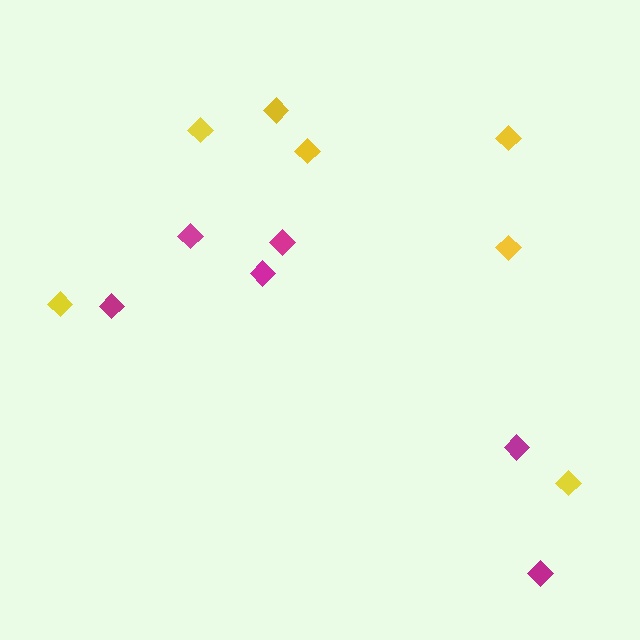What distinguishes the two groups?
There are 2 groups: one group of yellow diamonds (7) and one group of magenta diamonds (6).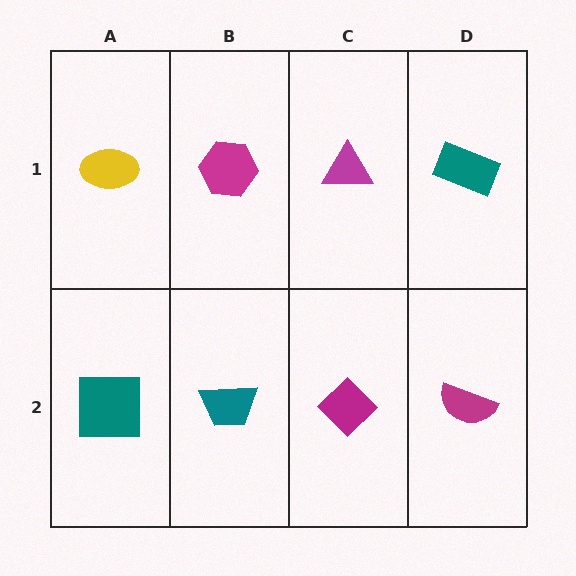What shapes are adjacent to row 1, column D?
A magenta semicircle (row 2, column D), a magenta triangle (row 1, column C).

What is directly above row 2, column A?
A yellow ellipse.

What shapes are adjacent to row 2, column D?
A teal rectangle (row 1, column D), a magenta diamond (row 2, column C).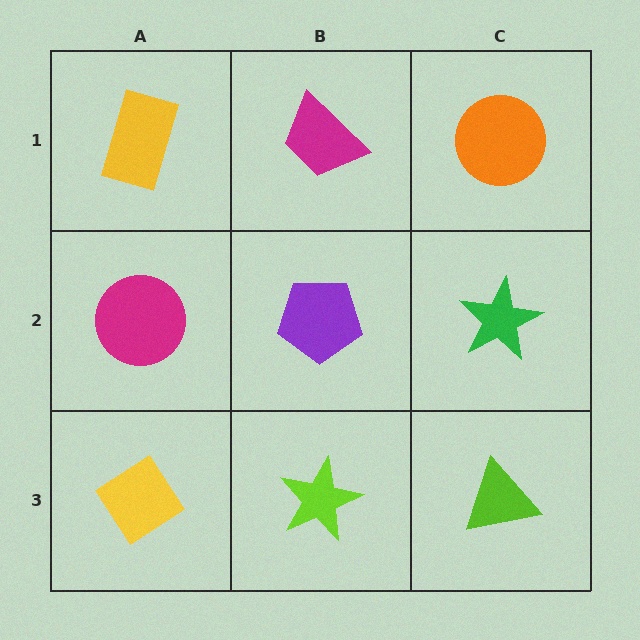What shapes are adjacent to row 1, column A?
A magenta circle (row 2, column A), a magenta trapezoid (row 1, column B).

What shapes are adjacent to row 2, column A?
A yellow rectangle (row 1, column A), a yellow diamond (row 3, column A), a purple pentagon (row 2, column B).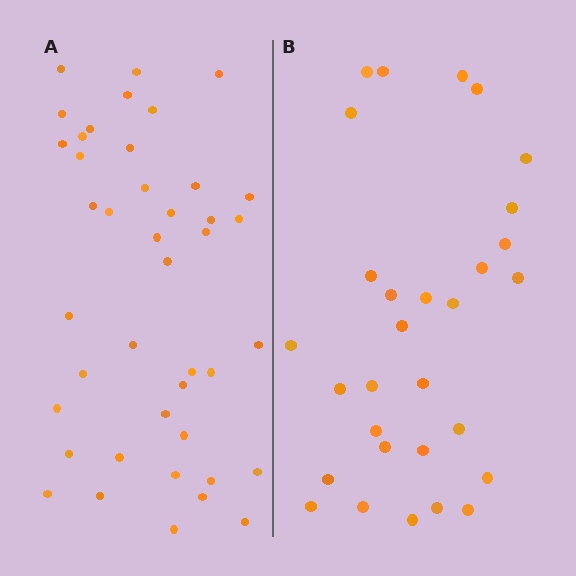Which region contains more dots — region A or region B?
Region A (the left region) has more dots.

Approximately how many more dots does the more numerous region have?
Region A has roughly 12 or so more dots than region B.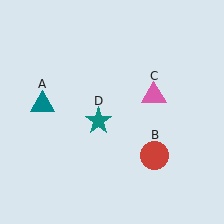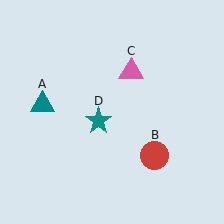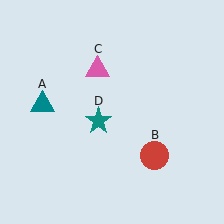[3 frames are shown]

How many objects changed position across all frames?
1 object changed position: pink triangle (object C).